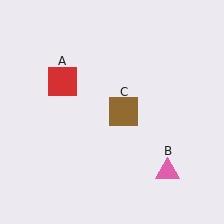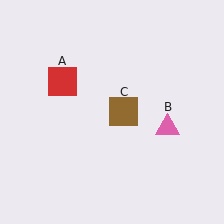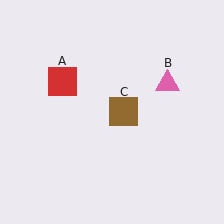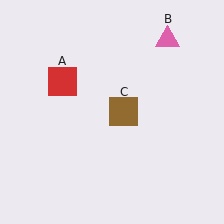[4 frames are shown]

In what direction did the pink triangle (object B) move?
The pink triangle (object B) moved up.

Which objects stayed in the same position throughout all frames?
Red square (object A) and brown square (object C) remained stationary.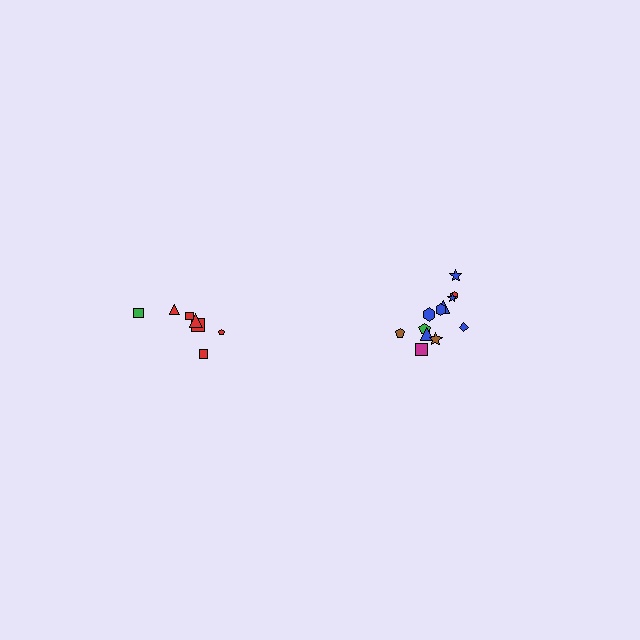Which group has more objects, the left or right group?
The right group.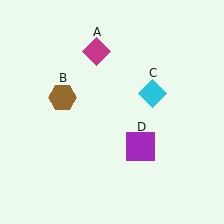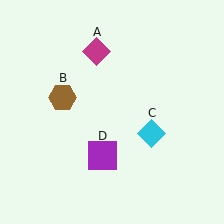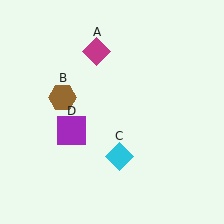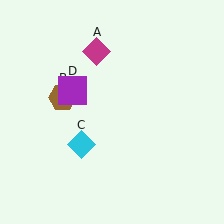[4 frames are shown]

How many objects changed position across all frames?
2 objects changed position: cyan diamond (object C), purple square (object D).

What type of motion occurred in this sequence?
The cyan diamond (object C), purple square (object D) rotated clockwise around the center of the scene.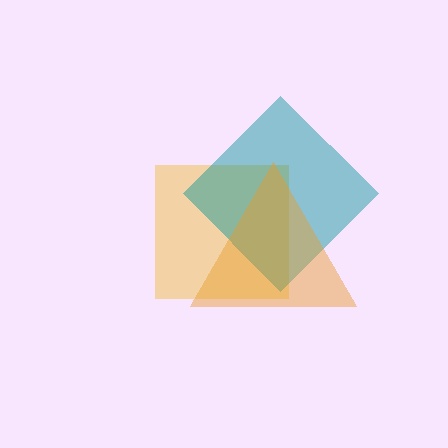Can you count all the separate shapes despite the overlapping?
Yes, there are 3 separate shapes.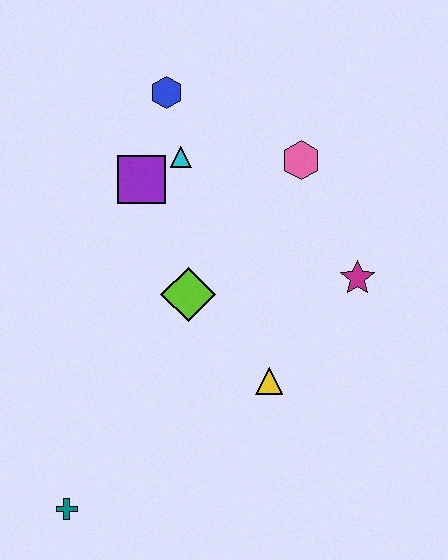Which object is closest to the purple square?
The cyan triangle is closest to the purple square.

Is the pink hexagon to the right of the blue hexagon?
Yes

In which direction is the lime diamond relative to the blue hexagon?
The lime diamond is below the blue hexagon.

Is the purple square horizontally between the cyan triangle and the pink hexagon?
No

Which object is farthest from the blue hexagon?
The teal cross is farthest from the blue hexagon.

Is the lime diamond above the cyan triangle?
No